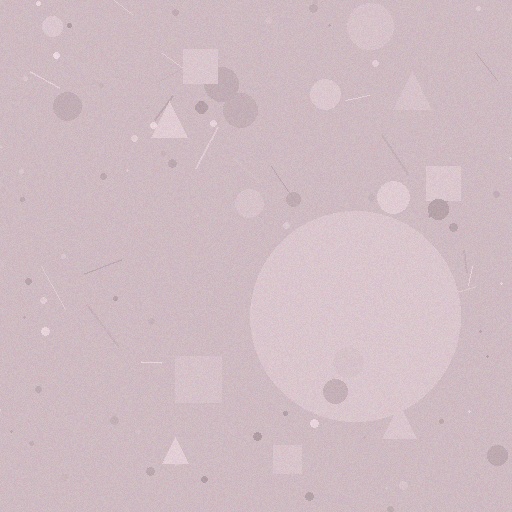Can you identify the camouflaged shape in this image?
The camouflaged shape is a circle.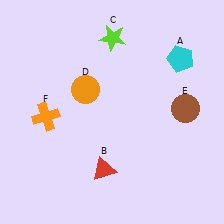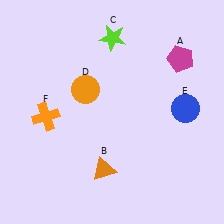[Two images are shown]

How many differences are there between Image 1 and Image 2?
There are 3 differences between the two images.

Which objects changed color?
A changed from cyan to magenta. B changed from red to orange. E changed from brown to blue.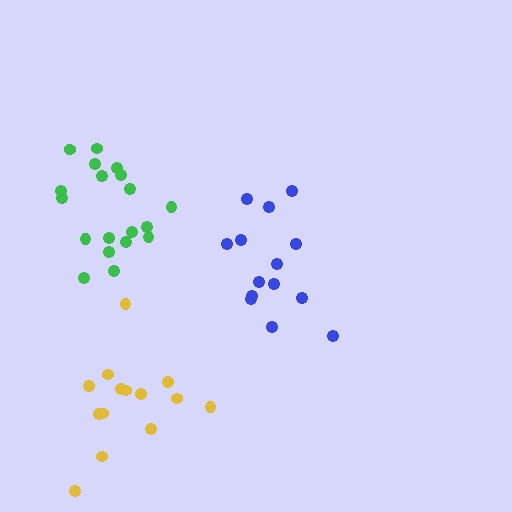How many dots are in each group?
Group 1: 14 dots, Group 2: 20 dots, Group 3: 14 dots (48 total).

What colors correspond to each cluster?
The clusters are colored: yellow, green, blue.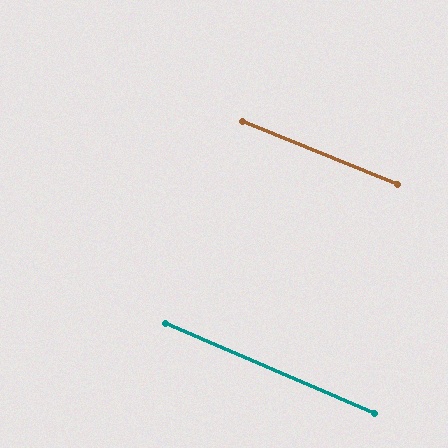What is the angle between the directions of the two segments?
Approximately 1 degree.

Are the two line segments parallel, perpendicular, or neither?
Parallel — their directions differ by only 1.2°.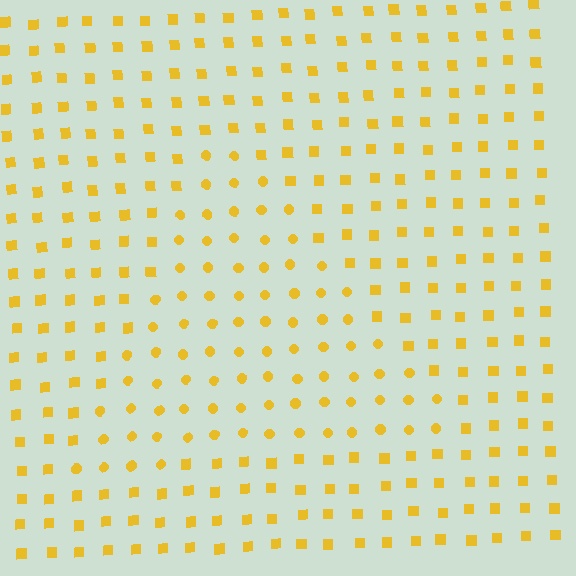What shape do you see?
I see a triangle.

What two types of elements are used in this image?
The image uses circles inside the triangle region and squares outside it.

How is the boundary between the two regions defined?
The boundary is defined by a change in element shape: circles inside vs. squares outside. All elements share the same color and spacing.